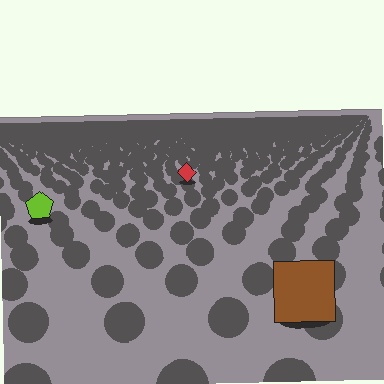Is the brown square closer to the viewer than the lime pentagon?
Yes. The brown square is closer — you can tell from the texture gradient: the ground texture is coarser near it.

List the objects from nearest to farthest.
From nearest to farthest: the brown square, the lime pentagon, the red diamond.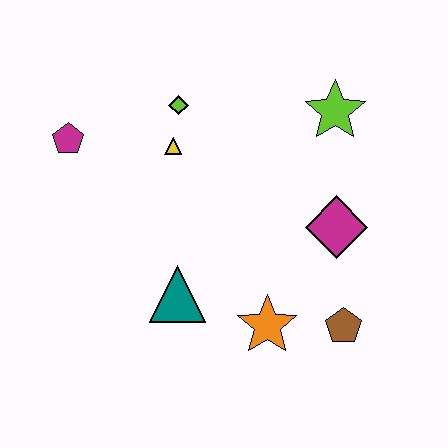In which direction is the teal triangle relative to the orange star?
The teal triangle is to the left of the orange star.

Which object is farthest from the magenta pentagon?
The brown pentagon is farthest from the magenta pentagon.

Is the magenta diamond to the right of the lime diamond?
Yes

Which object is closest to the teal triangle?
The orange star is closest to the teal triangle.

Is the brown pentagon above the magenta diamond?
No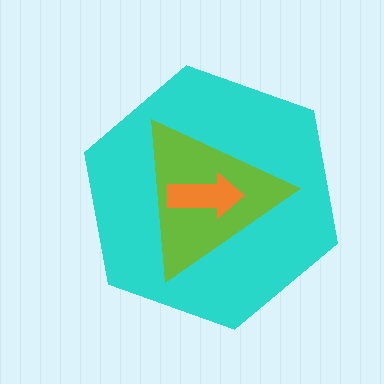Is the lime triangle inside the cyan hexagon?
Yes.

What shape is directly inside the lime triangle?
The orange arrow.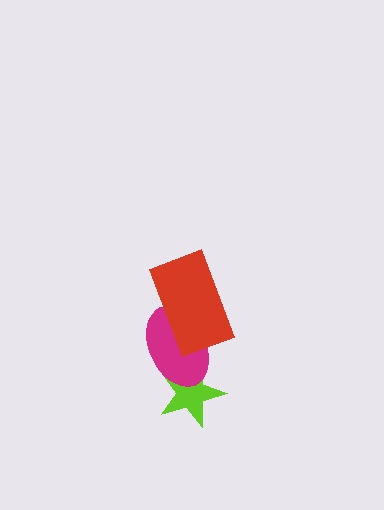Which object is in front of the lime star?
The magenta ellipse is in front of the lime star.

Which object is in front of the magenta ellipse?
The red rectangle is in front of the magenta ellipse.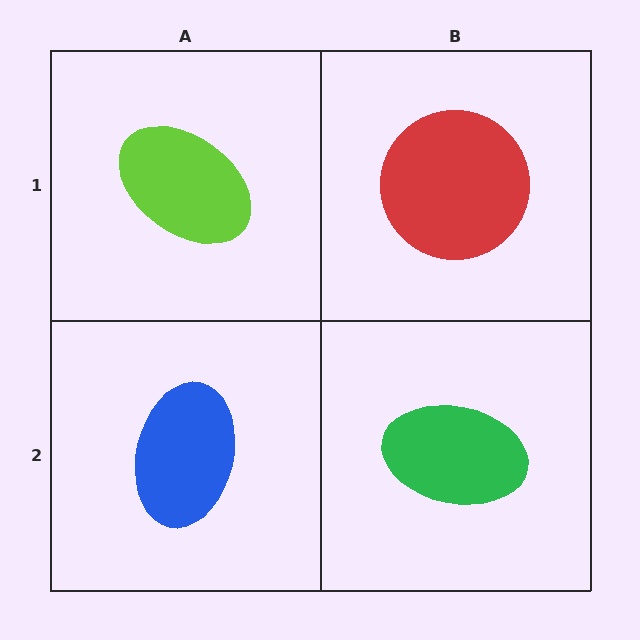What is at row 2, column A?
A blue ellipse.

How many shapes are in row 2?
2 shapes.